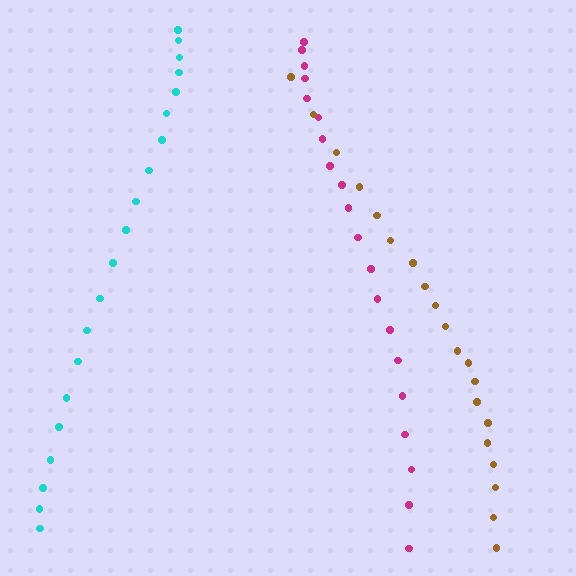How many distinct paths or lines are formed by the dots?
There are 3 distinct paths.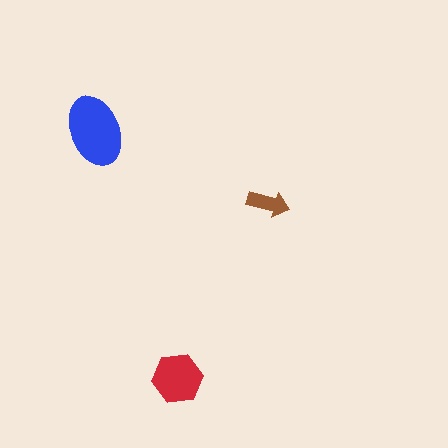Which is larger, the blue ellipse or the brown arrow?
The blue ellipse.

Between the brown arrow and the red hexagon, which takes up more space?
The red hexagon.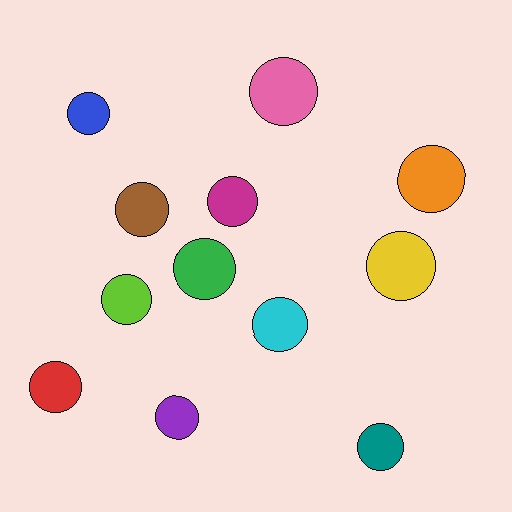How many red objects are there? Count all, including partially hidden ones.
There is 1 red object.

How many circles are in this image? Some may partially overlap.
There are 12 circles.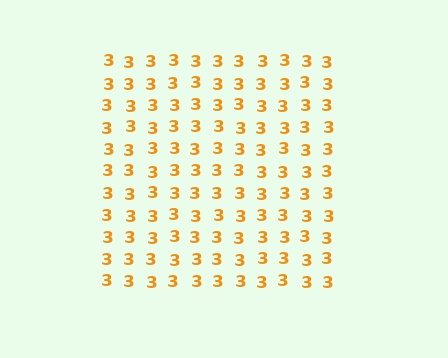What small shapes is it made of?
It is made of small digit 3's.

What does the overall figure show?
The overall figure shows a square.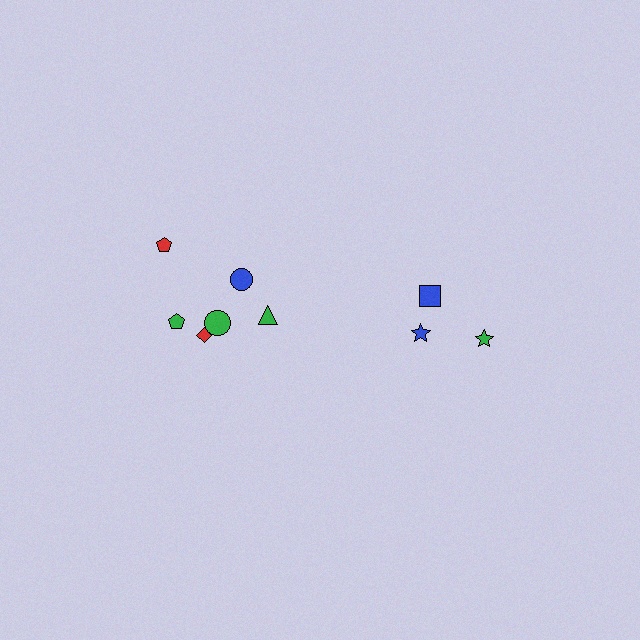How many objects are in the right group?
There are 3 objects.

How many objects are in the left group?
There are 6 objects.